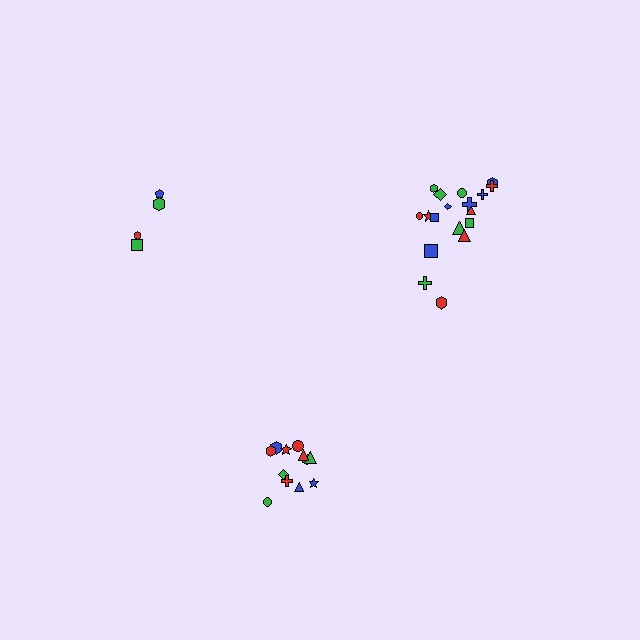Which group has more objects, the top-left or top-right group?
The top-right group.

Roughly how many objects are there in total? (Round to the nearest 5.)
Roughly 35 objects in total.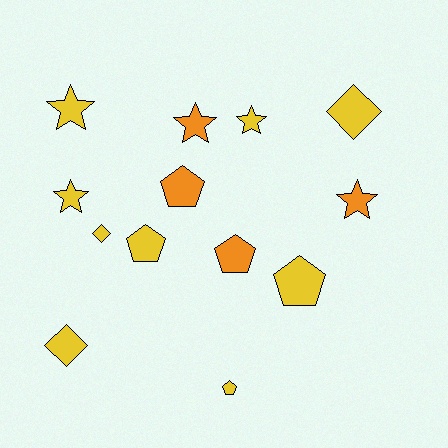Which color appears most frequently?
Yellow, with 9 objects.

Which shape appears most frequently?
Pentagon, with 5 objects.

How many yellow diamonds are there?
There are 3 yellow diamonds.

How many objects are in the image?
There are 13 objects.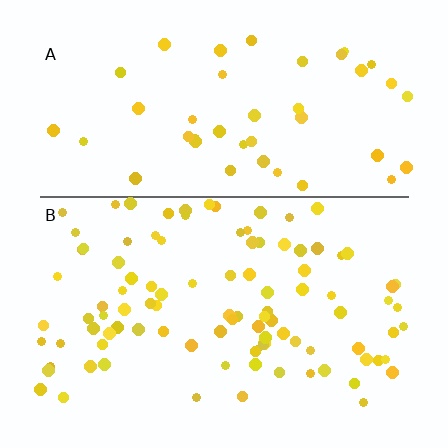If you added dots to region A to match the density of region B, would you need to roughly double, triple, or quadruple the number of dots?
Approximately double.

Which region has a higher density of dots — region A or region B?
B (the bottom).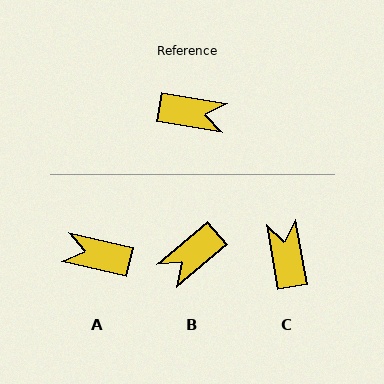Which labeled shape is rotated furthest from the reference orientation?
A, about 176 degrees away.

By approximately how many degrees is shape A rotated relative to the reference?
Approximately 176 degrees counter-clockwise.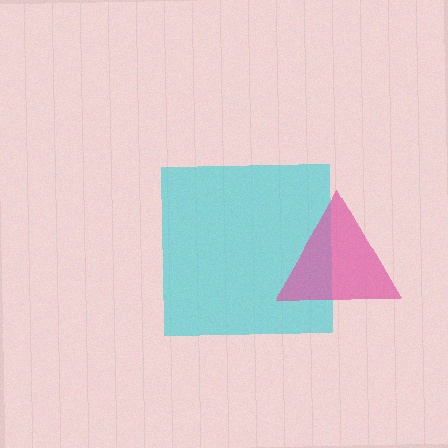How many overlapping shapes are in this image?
There are 2 overlapping shapes in the image.